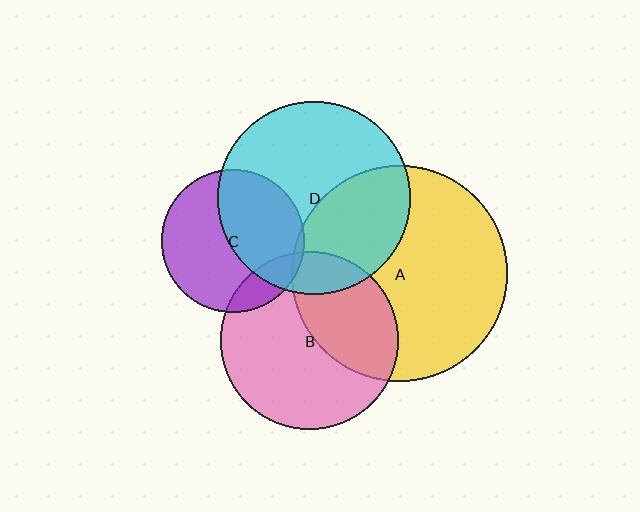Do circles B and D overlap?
Yes.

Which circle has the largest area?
Circle A (yellow).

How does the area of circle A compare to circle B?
Approximately 1.5 times.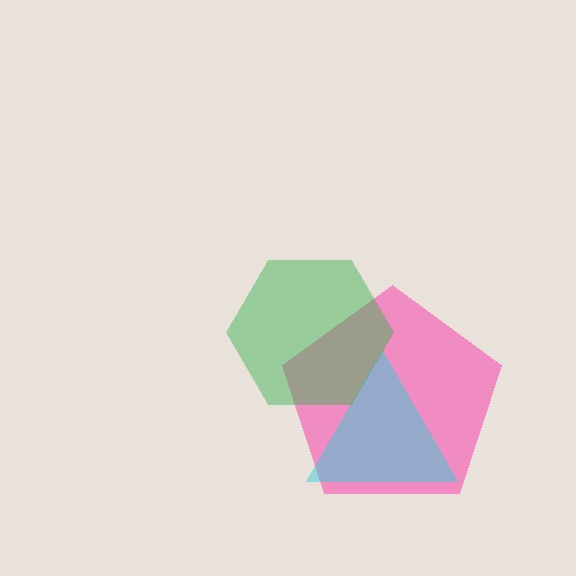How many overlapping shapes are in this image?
There are 3 overlapping shapes in the image.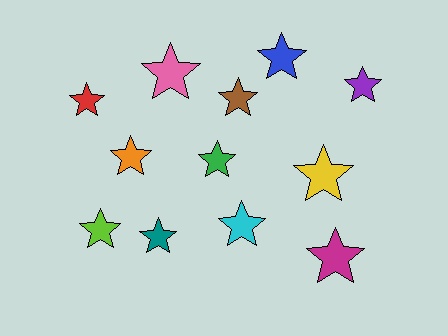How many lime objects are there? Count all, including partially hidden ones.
There is 1 lime object.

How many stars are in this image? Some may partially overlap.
There are 12 stars.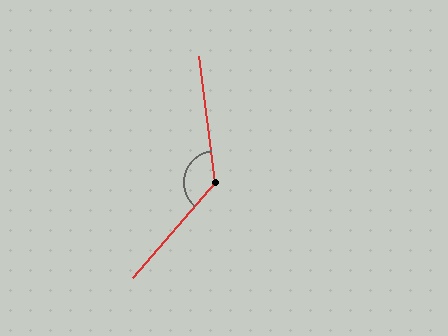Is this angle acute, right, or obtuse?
It is obtuse.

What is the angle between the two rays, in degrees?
Approximately 131 degrees.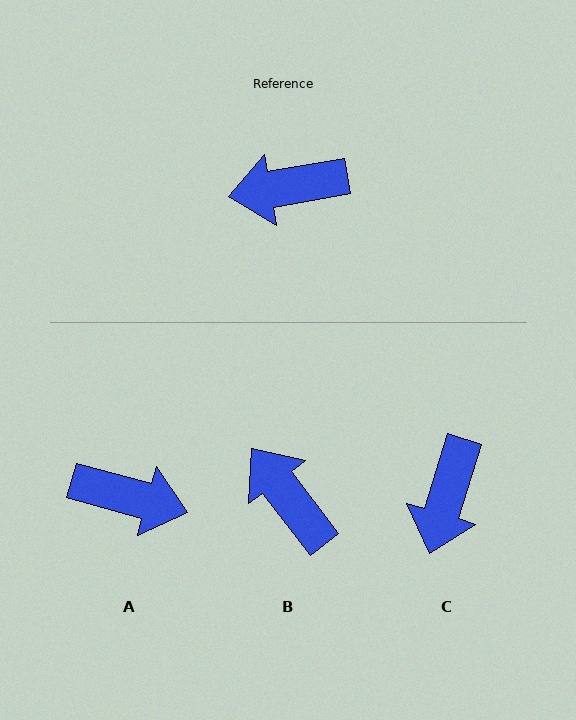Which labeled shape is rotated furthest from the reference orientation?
A, about 155 degrees away.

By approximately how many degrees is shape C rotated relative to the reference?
Approximately 63 degrees counter-clockwise.